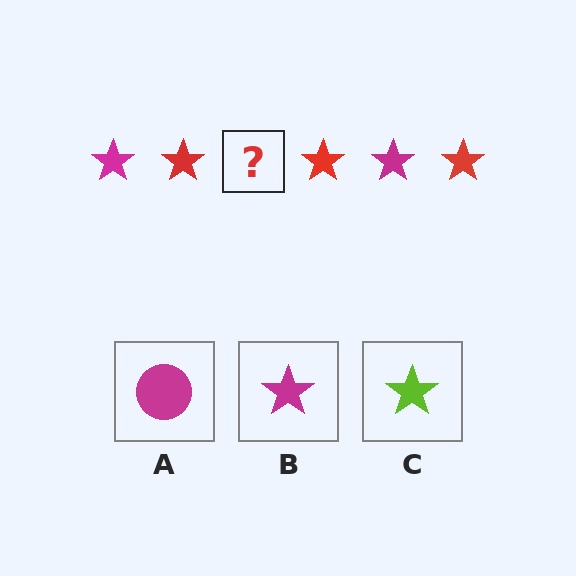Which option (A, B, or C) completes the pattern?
B.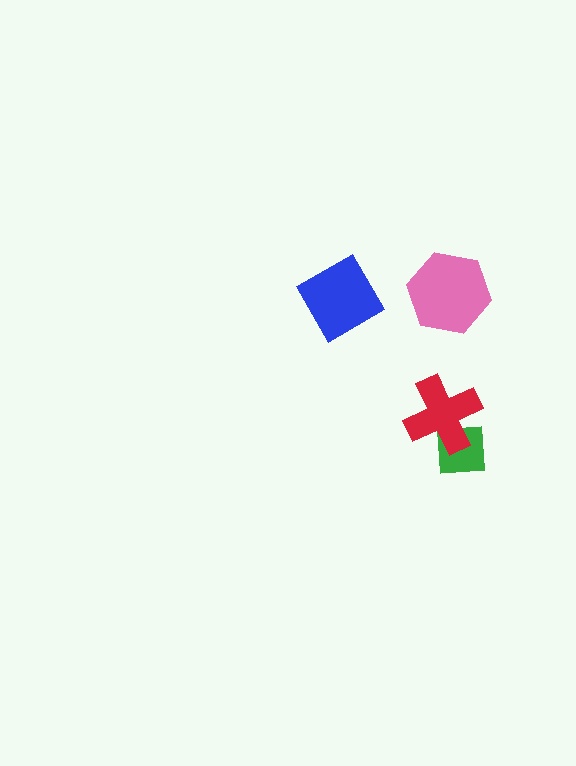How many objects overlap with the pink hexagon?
0 objects overlap with the pink hexagon.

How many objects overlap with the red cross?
1 object overlaps with the red cross.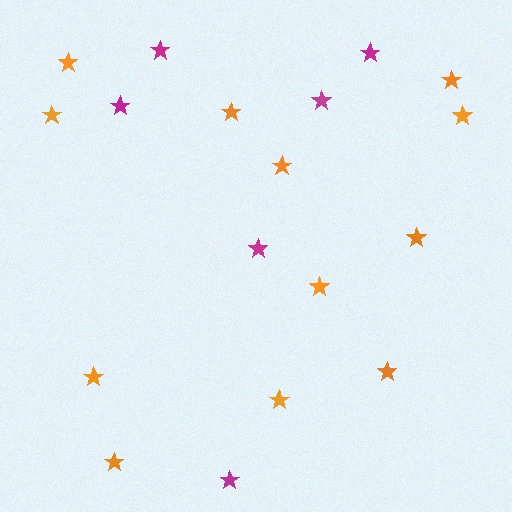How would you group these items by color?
There are 2 groups: one group of orange stars (12) and one group of magenta stars (6).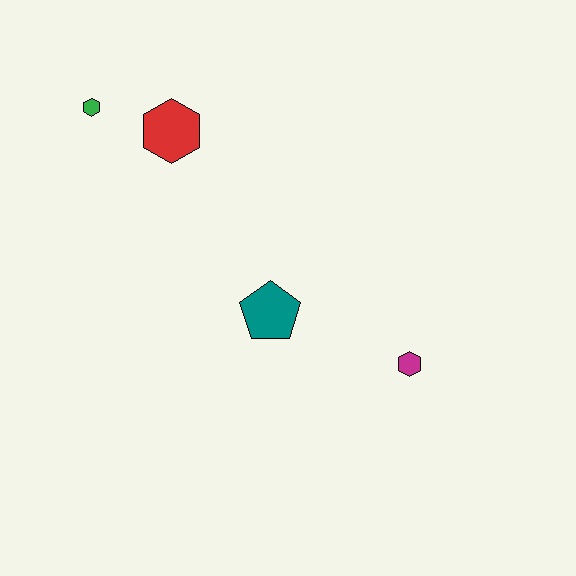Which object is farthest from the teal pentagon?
The green hexagon is farthest from the teal pentagon.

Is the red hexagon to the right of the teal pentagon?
No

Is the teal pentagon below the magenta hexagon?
No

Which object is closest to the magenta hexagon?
The teal pentagon is closest to the magenta hexagon.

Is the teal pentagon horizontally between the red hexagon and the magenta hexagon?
Yes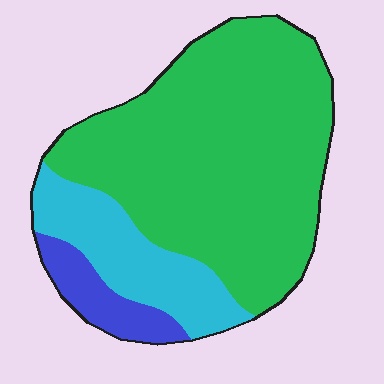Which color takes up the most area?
Green, at roughly 70%.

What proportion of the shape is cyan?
Cyan takes up about one fifth (1/5) of the shape.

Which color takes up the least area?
Blue, at roughly 10%.